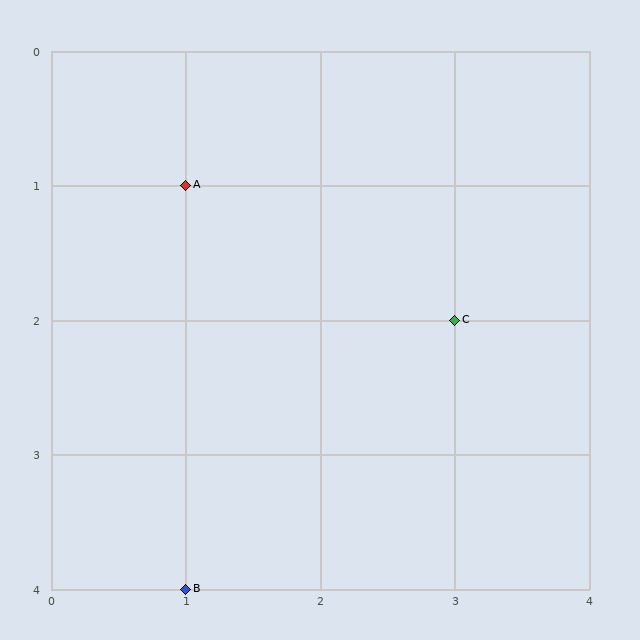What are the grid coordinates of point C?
Point C is at grid coordinates (3, 2).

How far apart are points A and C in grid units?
Points A and C are 2 columns and 1 row apart (about 2.2 grid units diagonally).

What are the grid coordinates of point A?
Point A is at grid coordinates (1, 1).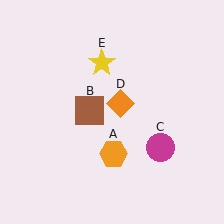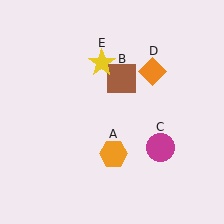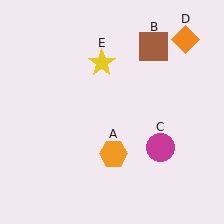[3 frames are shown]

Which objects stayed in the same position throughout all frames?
Orange hexagon (object A) and magenta circle (object C) and yellow star (object E) remained stationary.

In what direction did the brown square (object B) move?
The brown square (object B) moved up and to the right.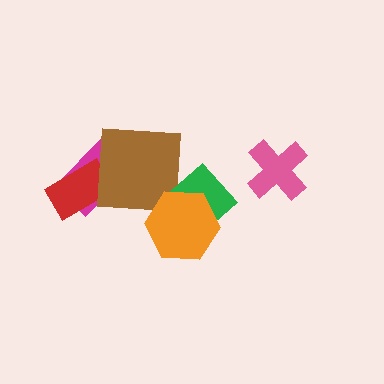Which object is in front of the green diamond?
The orange hexagon is in front of the green diamond.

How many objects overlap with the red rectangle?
1 object overlaps with the red rectangle.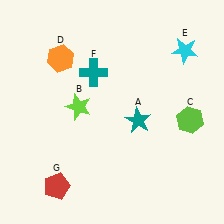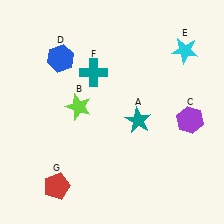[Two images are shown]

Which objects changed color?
C changed from lime to purple. D changed from orange to blue.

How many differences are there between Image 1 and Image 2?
There are 2 differences between the two images.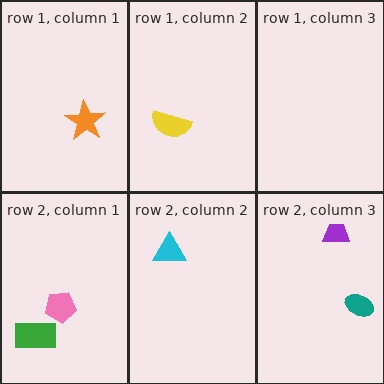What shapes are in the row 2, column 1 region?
The green rectangle, the pink pentagon.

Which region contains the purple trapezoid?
The row 2, column 3 region.